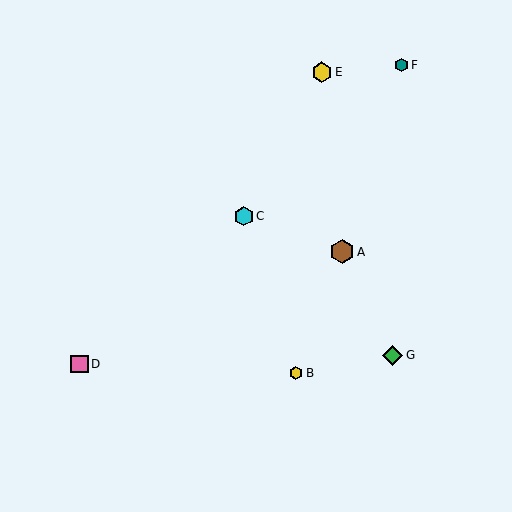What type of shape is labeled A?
Shape A is a brown hexagon.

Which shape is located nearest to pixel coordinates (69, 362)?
The pink square (labeled D) at (80, 364) is nearest to that location.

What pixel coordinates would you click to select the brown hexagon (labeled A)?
Click at (342, 252) to select the brown hexagon A.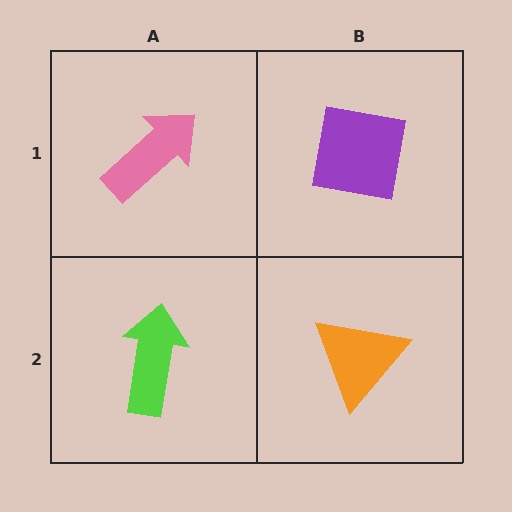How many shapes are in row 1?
2 shapes.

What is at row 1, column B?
A purple square.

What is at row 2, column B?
An orange triangle.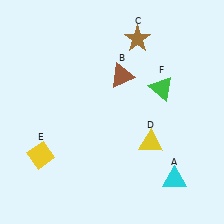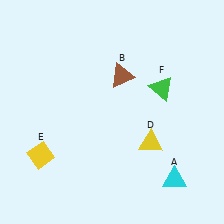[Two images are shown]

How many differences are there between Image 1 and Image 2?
There is 1 difference between the two images.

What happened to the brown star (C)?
The brown star (C) was removed in Image 2. It was in the top-right area of Image 1.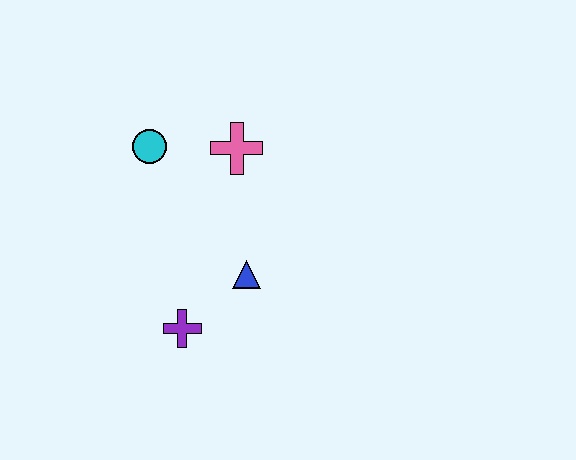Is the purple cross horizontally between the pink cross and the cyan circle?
Yes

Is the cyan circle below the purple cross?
No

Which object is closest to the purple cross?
The blue triangle is closest to the purple cross.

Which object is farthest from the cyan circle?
The purple cross is farthest from the cyan circle.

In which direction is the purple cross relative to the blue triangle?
The purple cross is to the left of the blue triangle.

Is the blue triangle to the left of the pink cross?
No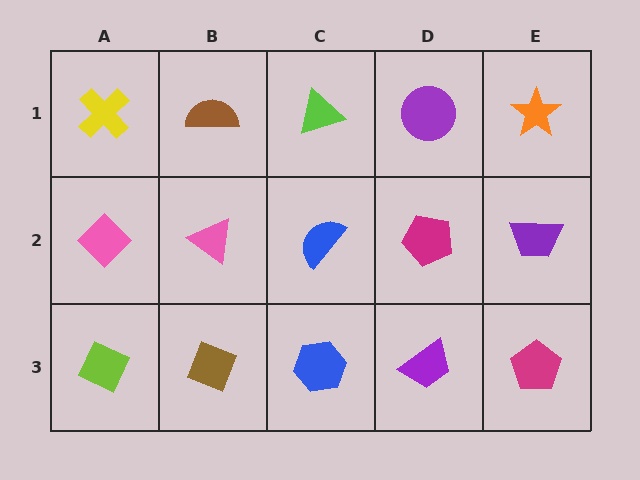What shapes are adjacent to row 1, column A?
A pink diamond (row 2, column A), a brown semicircle (row 1, column B).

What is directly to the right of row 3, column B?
A blue hexagon.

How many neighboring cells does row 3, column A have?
2.